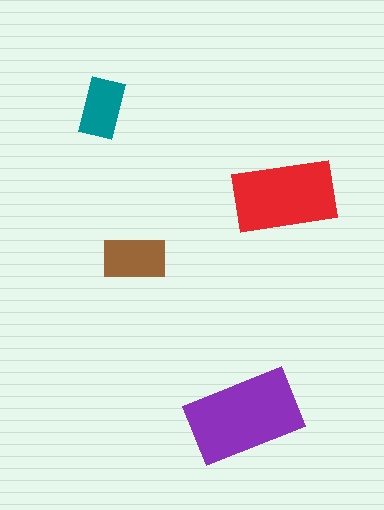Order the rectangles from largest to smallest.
the purple one, the red one, the brown one, the teal one.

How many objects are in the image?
There are 4 objects in the image.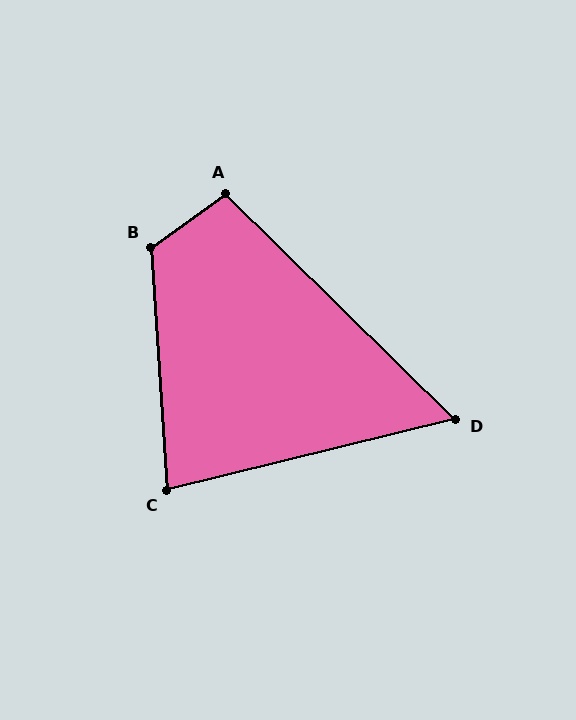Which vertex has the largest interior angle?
B, at approximately 122 degrees.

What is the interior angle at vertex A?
Approximately 100 degrees (obtuse).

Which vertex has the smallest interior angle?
D, at approximately 58 degrees.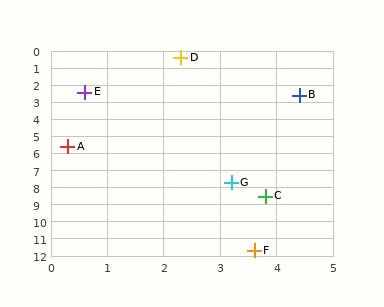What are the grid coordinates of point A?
Point A is at approximately (0.3, 5.6).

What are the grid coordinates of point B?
Point B is at approximately (4.4, 2.6).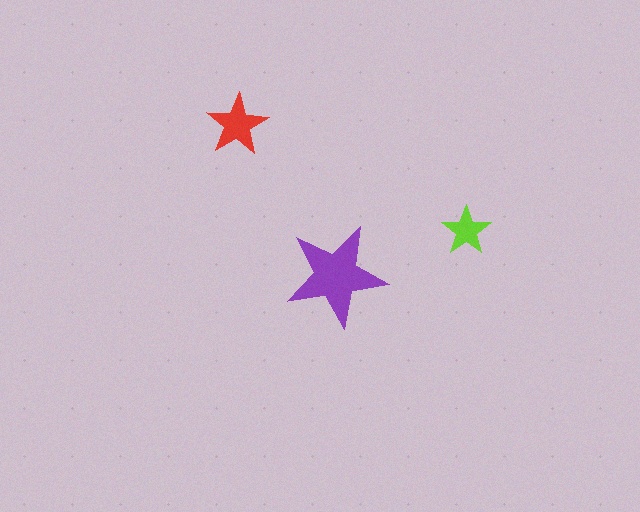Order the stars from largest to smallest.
the purple one, the red one, the lime one.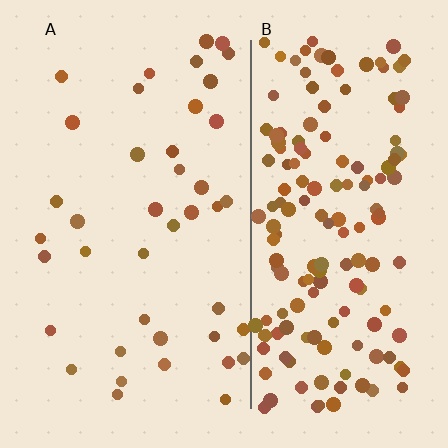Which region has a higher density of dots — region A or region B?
B (the right).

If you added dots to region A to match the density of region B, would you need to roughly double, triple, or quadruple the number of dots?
Approximately quadruple.